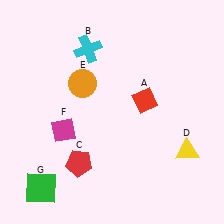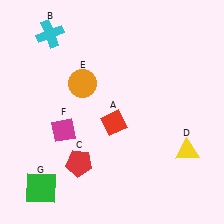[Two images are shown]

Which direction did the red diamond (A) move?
The red diamond (A) moved left.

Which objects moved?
The objects that moved are: the red diamond (A), the cyan cross (B).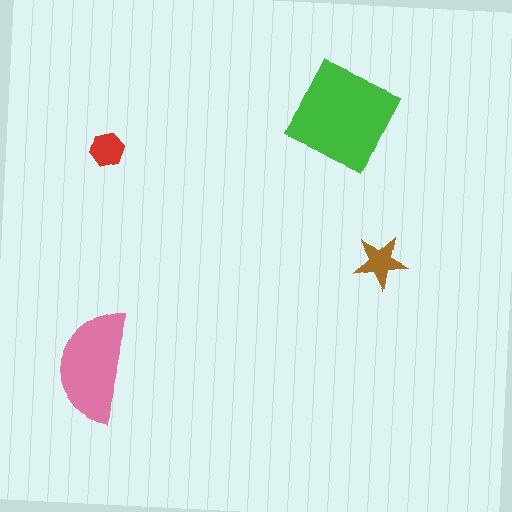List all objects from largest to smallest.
The green diamond, the pink semicircle, the brown star, the red hexagon.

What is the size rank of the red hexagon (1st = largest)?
4th.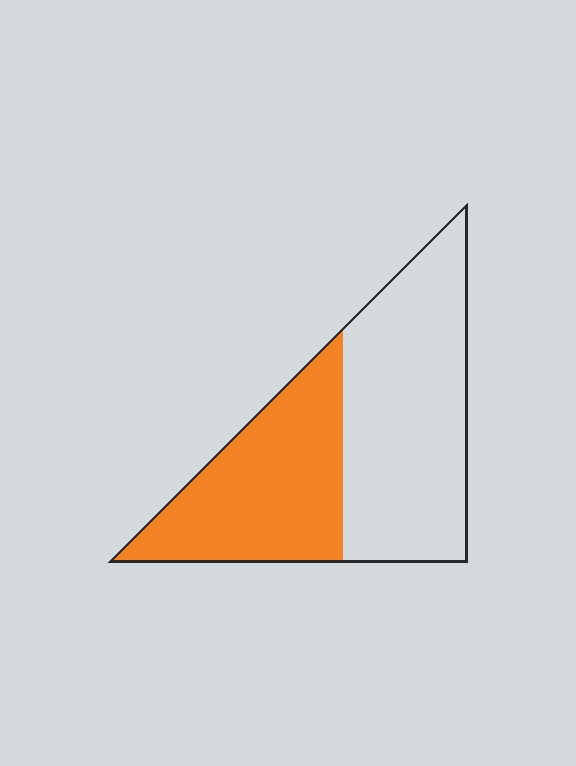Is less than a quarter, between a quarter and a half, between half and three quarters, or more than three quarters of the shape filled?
Between a quarter and a half.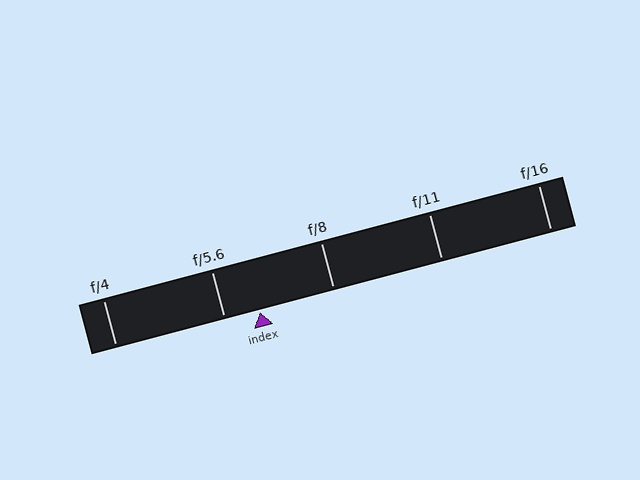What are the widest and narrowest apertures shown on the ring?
The widest aperture shown is f/4 and the narrowest is f/16.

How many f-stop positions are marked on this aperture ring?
There are 5 f-stop positions marked.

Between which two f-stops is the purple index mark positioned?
The index mark is between f/5.6 and f/8.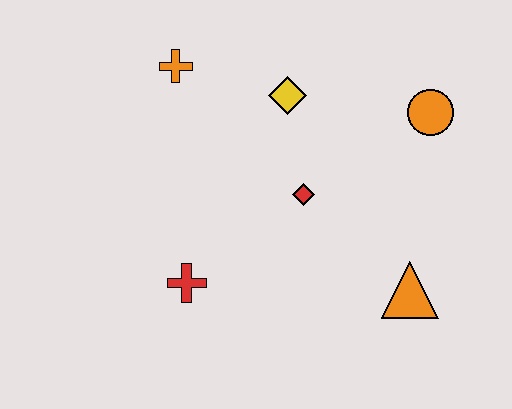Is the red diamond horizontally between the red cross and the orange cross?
No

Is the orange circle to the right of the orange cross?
Yes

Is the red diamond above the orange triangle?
Yes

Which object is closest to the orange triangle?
The red diamond is closest to the orange triangle.